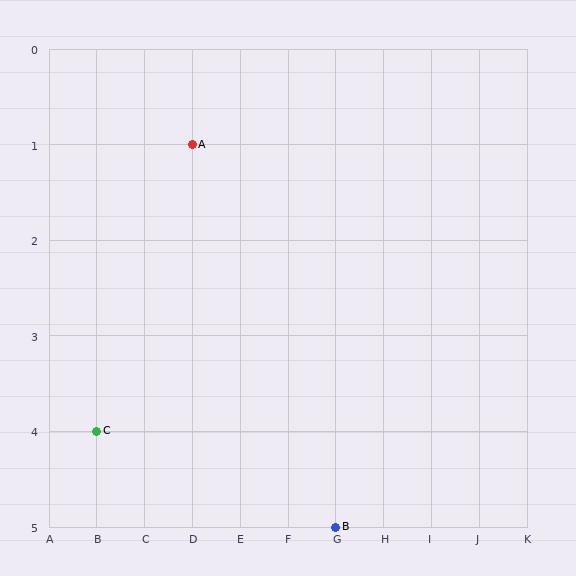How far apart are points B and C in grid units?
Points B and C are 5 columns and 1 row apart (about 5.1 grid units diagonally).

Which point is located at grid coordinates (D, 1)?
Point A is at (D, 1).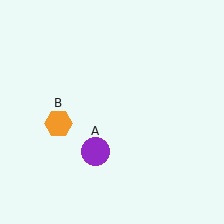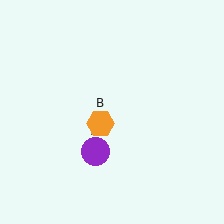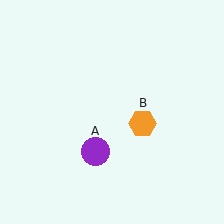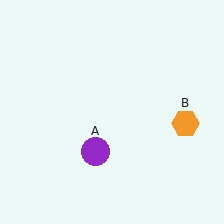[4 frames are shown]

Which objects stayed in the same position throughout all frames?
Purple circle (object A) remained stationary.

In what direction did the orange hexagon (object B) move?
The orange hexagon (object B) moved right.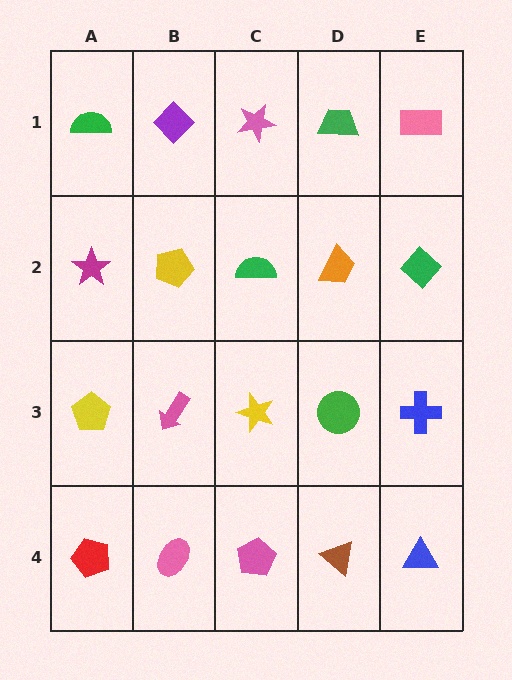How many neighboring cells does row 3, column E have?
3.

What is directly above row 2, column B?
A purple diamond.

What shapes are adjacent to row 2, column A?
A green semicircle (row 1, column A), a yellow pentagon (row 3, column A), a yellow pentagon (row 2, column B).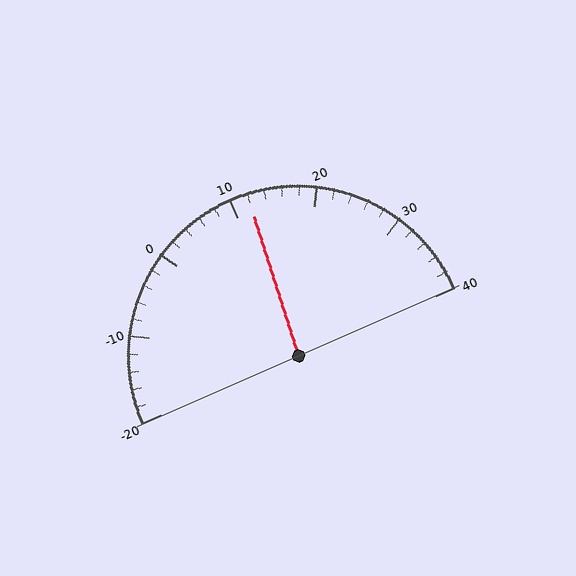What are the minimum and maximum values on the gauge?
The gauge ranges from -20 to 40.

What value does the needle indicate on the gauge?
The needle indicates approximately 12.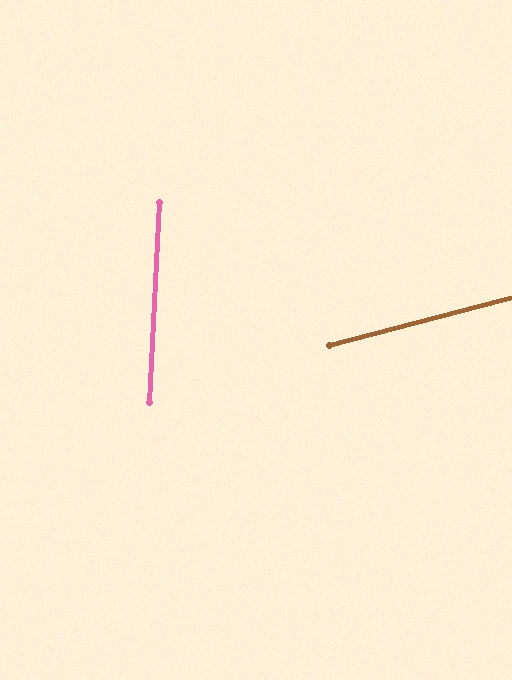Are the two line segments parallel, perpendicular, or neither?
Neither parallel nor perpendicular — they differ by about 73°.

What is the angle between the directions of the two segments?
Approximately 73 degrees.